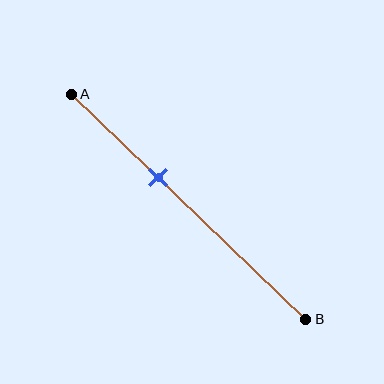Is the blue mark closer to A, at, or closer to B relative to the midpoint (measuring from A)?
The blue mark is closer to point A than the midpoint of segment AB.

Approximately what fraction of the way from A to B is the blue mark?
The blue mark is approximately 35% of the way from A to B.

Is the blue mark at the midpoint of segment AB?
No, the mark is at about 35% from A, not at the 50% midpoint.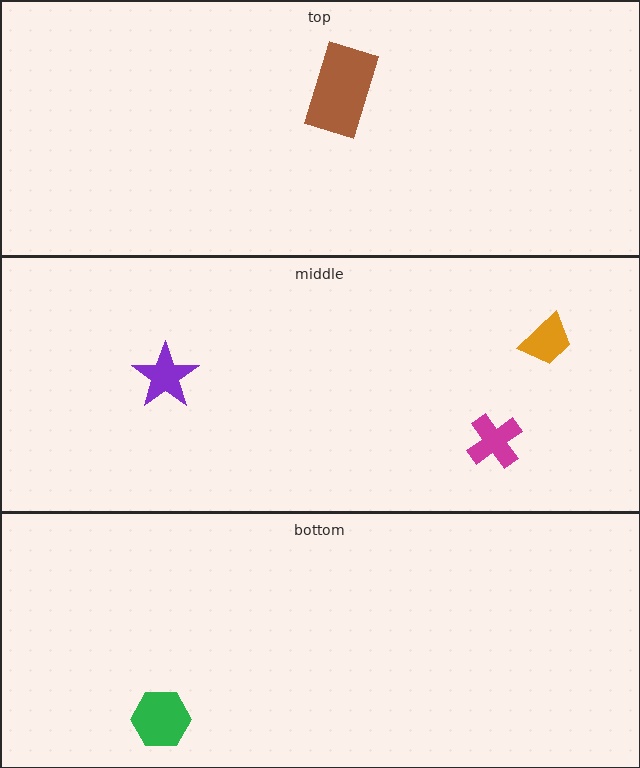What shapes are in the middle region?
The orange trapezoid, the magenta cross, the purple star.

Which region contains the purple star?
The middle region.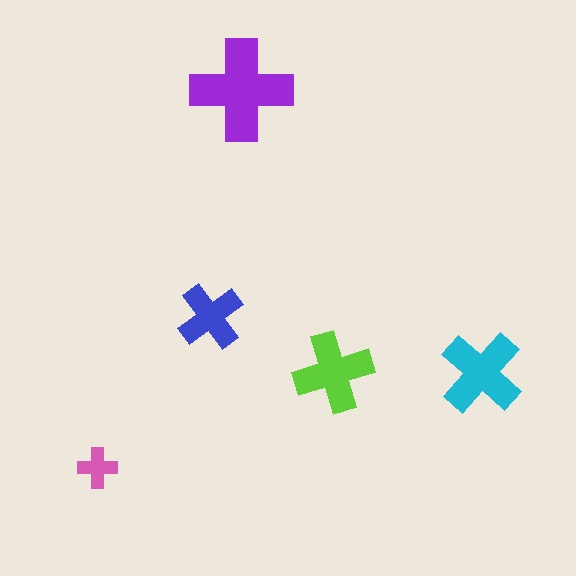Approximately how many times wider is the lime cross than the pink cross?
About 2 times wider.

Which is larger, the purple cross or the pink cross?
The purple one.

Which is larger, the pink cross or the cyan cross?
The cyan one.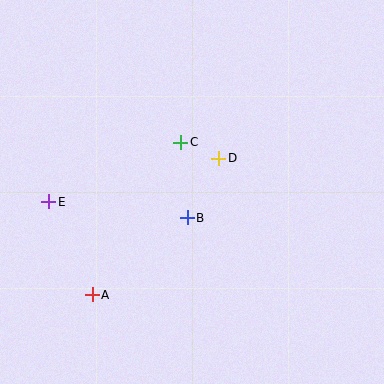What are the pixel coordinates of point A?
Point A is at (92, 295).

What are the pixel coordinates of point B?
Point B is at (187, 218).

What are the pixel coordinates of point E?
Point E is at (49, 202).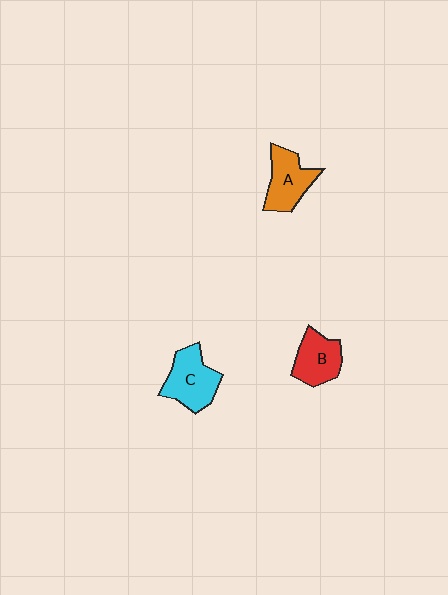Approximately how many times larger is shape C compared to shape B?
Approximately 1.2 times.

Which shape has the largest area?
Shape C (cyan).